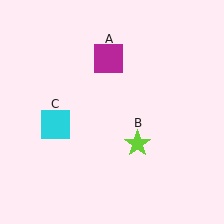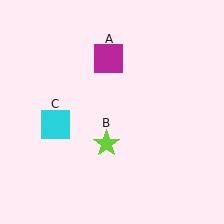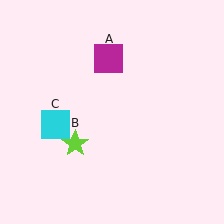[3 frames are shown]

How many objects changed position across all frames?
1 object changed position: lime star (object B).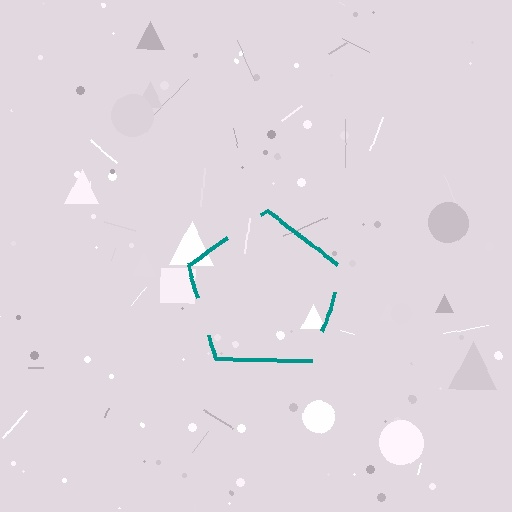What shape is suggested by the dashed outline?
The dashed outline suggests a pentagon.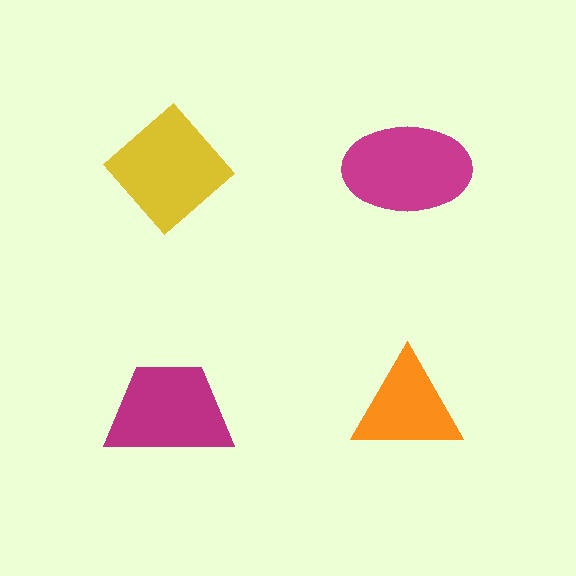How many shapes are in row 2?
2 shapes.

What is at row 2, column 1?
A magenta trapezoid.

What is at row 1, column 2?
A magenta ellipse.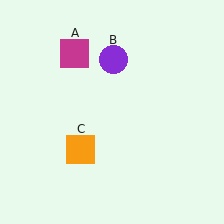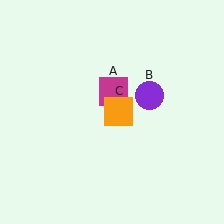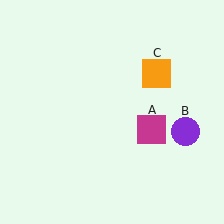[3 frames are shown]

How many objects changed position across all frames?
3 objects changed position: magenta square (object A), purple circle (object B), orange square (object C).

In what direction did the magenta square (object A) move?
The magenta square (object A) moved down and to the right.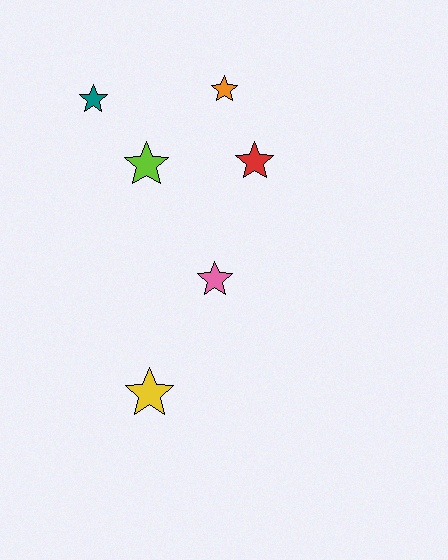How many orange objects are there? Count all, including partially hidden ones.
There is 1 orange object.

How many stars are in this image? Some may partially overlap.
There are 6 stars.